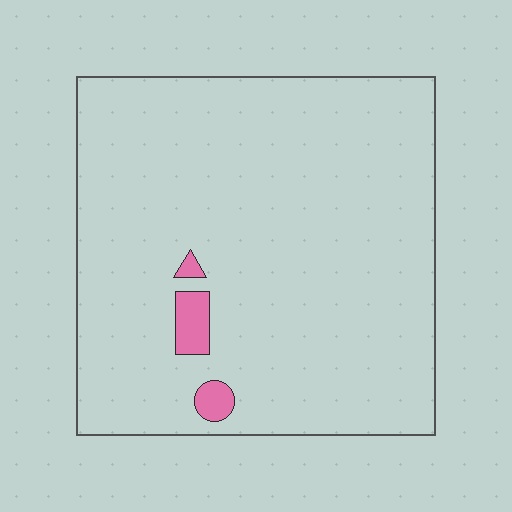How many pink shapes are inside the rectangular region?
3.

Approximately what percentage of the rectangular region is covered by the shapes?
Approximately 5%.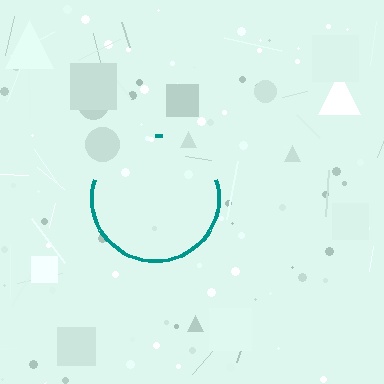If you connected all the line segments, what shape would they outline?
They would outline a circle.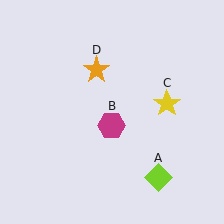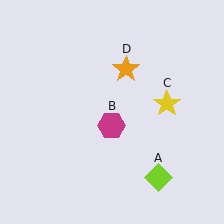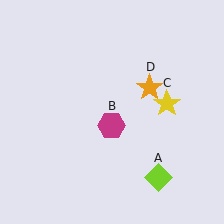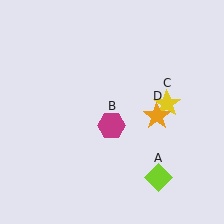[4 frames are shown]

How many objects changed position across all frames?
1 object changed position: orange star (object D).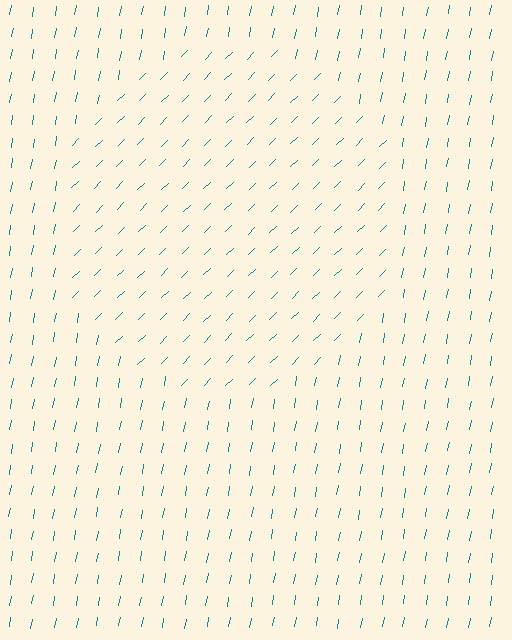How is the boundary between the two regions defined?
The boundary is defined purely by a change in line orientation (approximately 35 degrees difference). All lines are the same color and thickness.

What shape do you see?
I see a circle.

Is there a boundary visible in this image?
Yes, there is a texture boundary formed by a change in line orientation.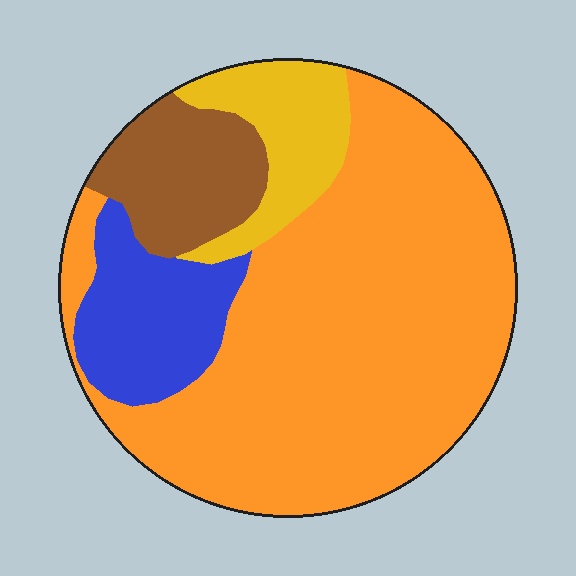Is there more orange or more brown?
Orange.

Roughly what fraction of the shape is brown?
Brown takes up about one eighth (1/8) of the shape.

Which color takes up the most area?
Orange, at roughly 65%.